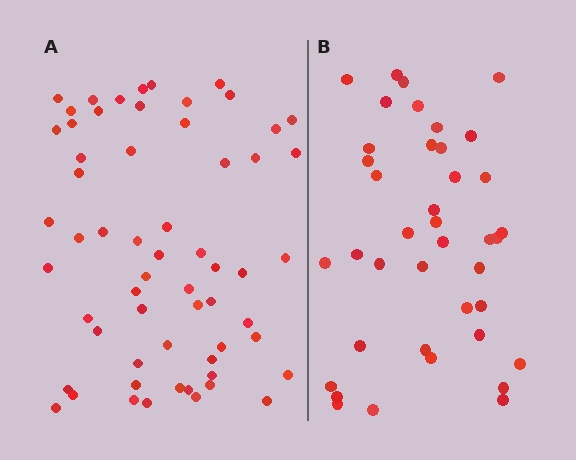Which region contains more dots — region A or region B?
Region A (the left region) has more dots.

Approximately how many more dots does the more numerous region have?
Region A has approximately 20 more dots than region B.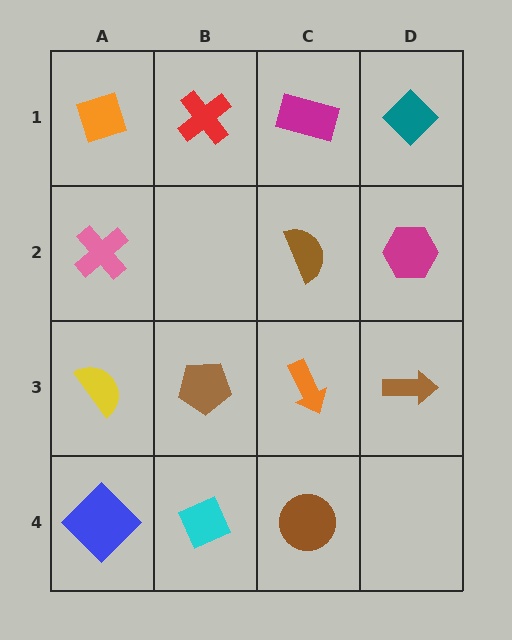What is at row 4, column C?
A brown circle.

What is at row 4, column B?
A cyan diamond.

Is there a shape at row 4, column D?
No, that cell is empty.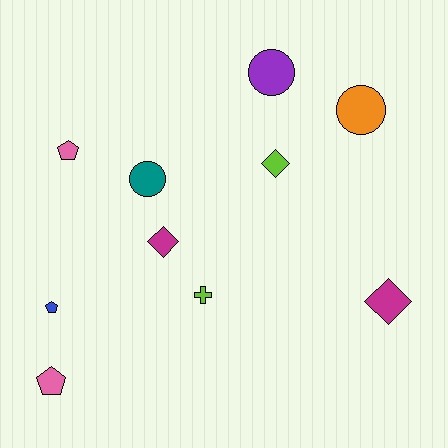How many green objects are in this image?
There are no green objects.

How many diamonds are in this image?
There are 3 diamonds.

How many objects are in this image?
There are 10 objects.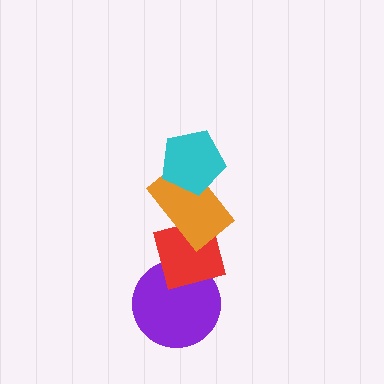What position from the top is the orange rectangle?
The orange rectangle is 2nd from the top.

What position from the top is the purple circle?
The purple circle is 4th from the top.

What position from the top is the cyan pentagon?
The cyan pentagon is 1st from the top.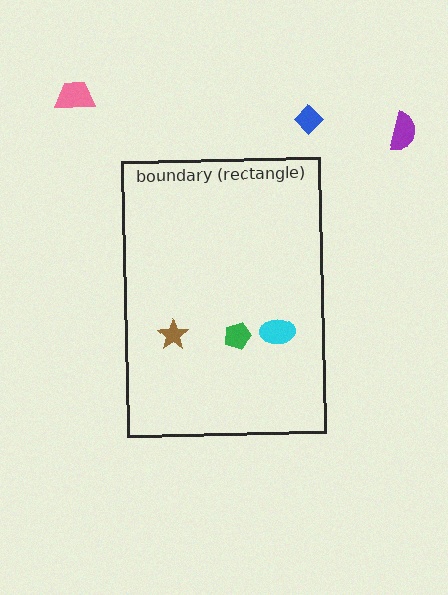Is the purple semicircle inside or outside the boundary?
Outside.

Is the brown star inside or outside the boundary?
Inside.